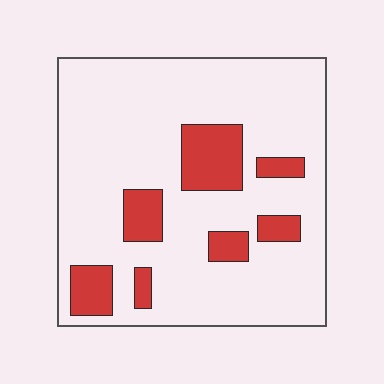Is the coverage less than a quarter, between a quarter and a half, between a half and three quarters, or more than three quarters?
Less than a quarter.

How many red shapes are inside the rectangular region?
7.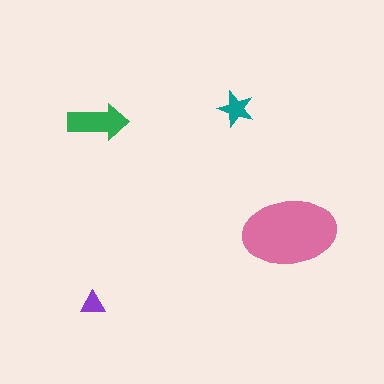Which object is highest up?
The teal star is topmost.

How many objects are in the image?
There are 4 objects in the image.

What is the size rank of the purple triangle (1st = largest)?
4th.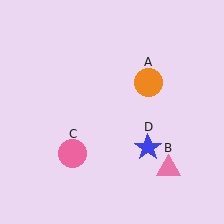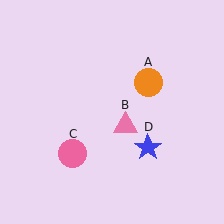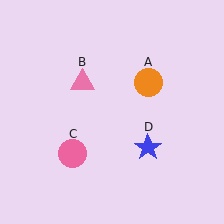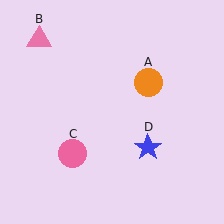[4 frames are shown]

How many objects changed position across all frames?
1 object changed position: pink triangle (object B).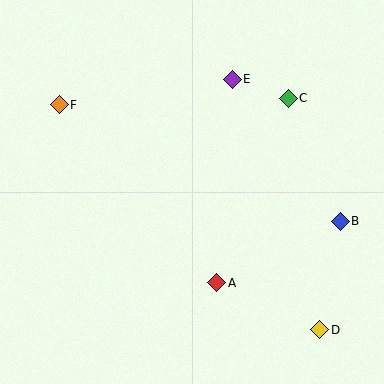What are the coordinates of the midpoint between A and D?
The midpoint between A and D is at (268, 306).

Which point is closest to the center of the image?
Point A at (217, 283) is closest to the center.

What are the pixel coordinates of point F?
Point F is at (59, 105).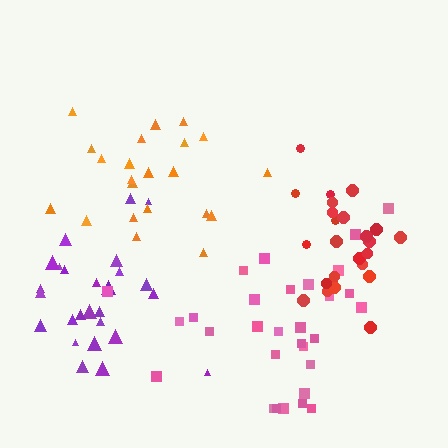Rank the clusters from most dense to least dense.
red, purple, pink, orange.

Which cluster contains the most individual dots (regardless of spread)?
Pink (30).